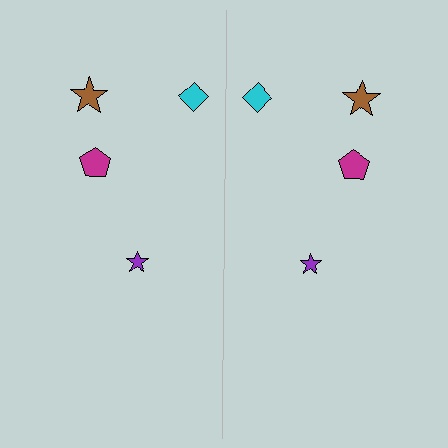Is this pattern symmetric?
Yes, this pattern has bilateral (reflection) symmetry.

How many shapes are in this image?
There are 8 shapes in this image.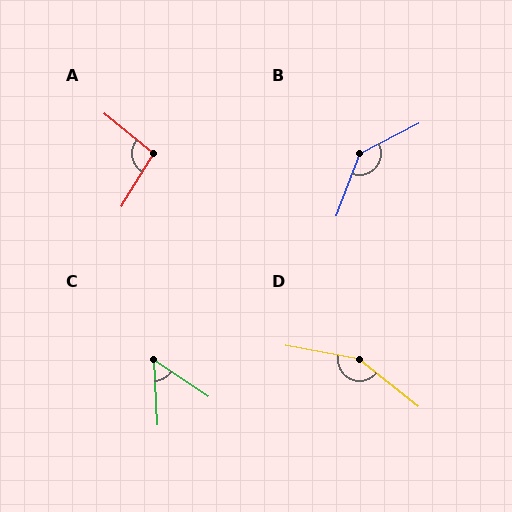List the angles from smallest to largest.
C (53°), A (97°), B (138°), D (152°).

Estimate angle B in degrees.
Approximately 138 degrees.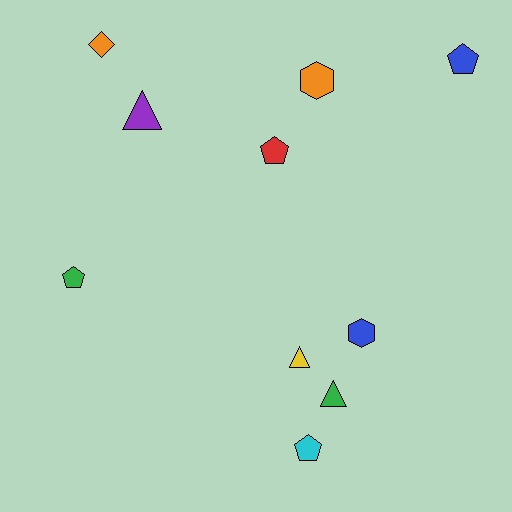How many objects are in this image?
There are 10 objects.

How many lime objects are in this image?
There are no lime objects.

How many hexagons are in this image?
There are 2 hexagons.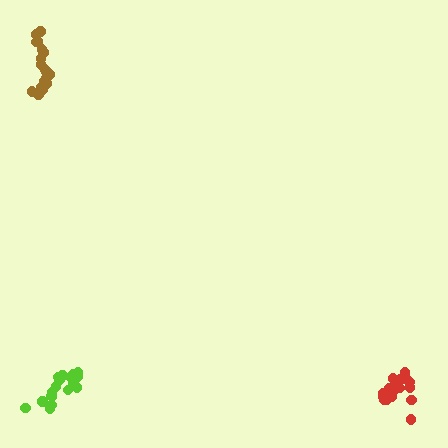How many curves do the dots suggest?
There are 3 distinct paths.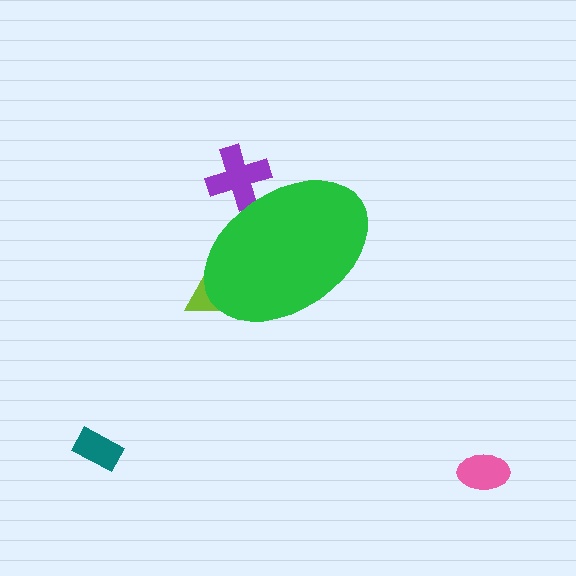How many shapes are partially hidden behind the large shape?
2 shapes are partially hidden.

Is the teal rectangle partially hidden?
No, the teal rectangle is fully visible.